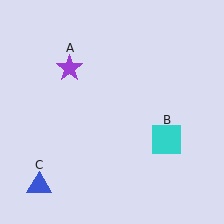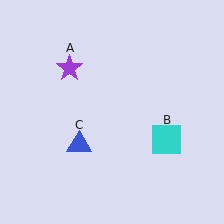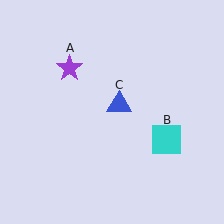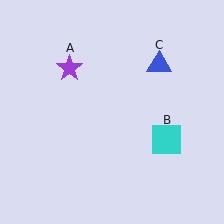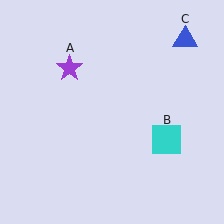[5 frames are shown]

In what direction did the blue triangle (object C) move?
The blue triangle (object C) moved up and to the right.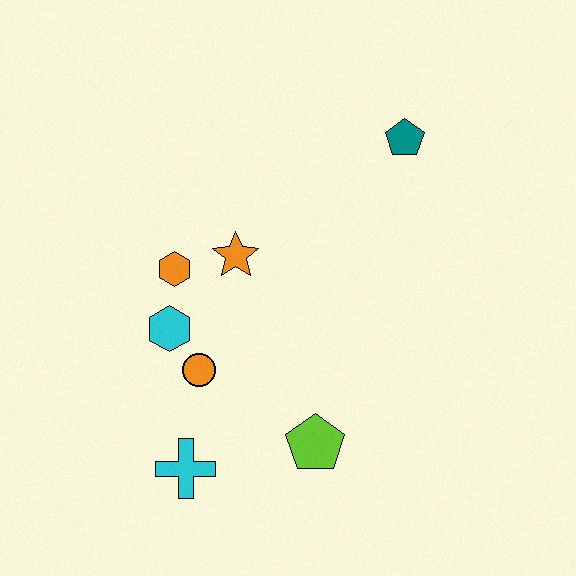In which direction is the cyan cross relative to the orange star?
The cyan cross is below the orange star.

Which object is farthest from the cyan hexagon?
The teal pentagon is farthest from the cyan hexagon.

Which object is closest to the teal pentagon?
The orange star is closest to the teal pentagon.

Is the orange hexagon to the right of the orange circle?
No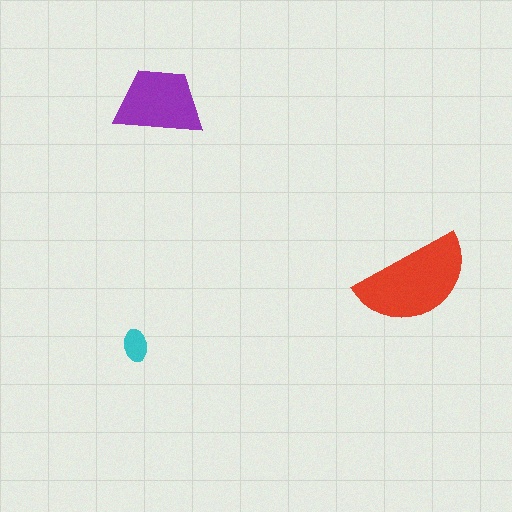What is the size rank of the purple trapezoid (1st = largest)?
2nd.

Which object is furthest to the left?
The cyan ellipse is leftmost.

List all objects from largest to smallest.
The red semicircle, the purple trapezoid, the cyan ellipse.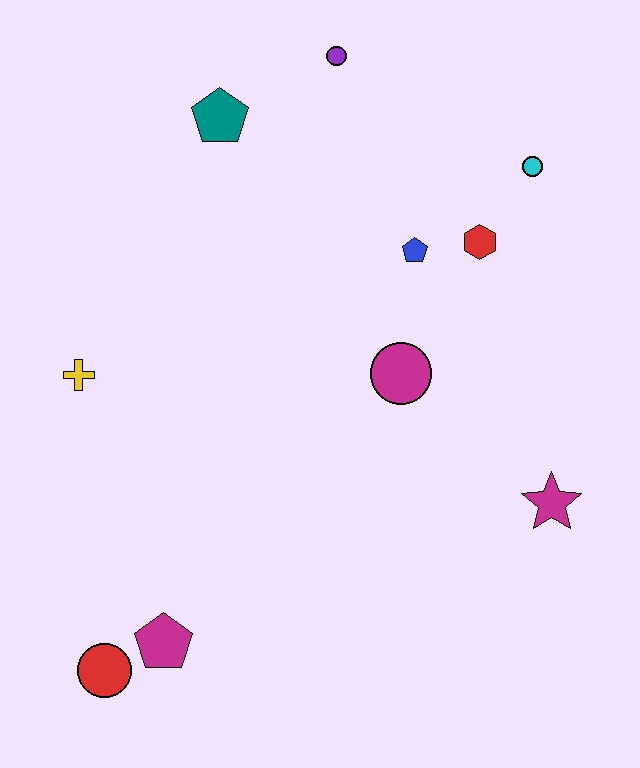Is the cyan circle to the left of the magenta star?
Yes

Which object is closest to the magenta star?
The magenta circle is closest to the magenta star.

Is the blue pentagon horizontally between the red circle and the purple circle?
No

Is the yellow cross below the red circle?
No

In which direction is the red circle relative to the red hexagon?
The red circle is below the red hexagon.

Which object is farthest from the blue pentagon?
The red circle is farthest from the blue pentagon.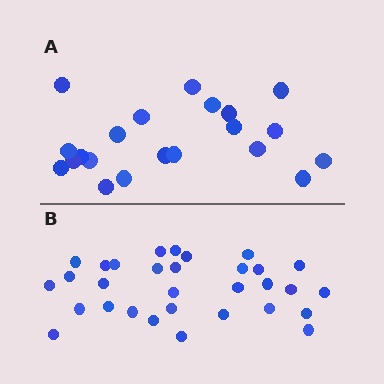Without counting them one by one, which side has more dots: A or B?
Region B (the bottom region) has more dots.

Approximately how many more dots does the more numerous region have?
Region B has roughly 10 or so more dots than region A.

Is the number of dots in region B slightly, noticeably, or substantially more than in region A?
Region B has substantially more. The ratio is roughly 1.5 to 1.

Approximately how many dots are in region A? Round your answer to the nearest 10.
About 20 dots. (The exact count is 21, which rounds to 20.)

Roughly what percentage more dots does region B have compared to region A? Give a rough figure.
About 50% more.